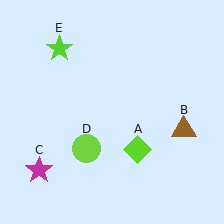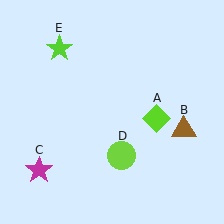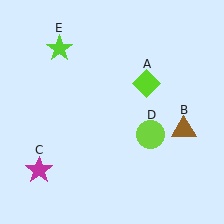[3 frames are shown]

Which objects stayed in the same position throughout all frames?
Brown triangle (object B) and magenta star (object C) and lime star (object E) remained stationary.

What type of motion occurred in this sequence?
The lime diamond (object A), lime circle (object D) rotated counterclockwise around the center of the scene.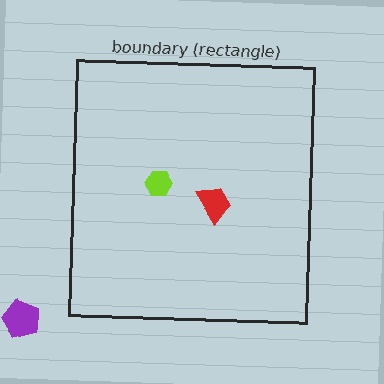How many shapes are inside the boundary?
2 inside, 1 outside.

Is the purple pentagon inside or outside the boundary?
Outside.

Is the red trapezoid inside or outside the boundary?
Inside.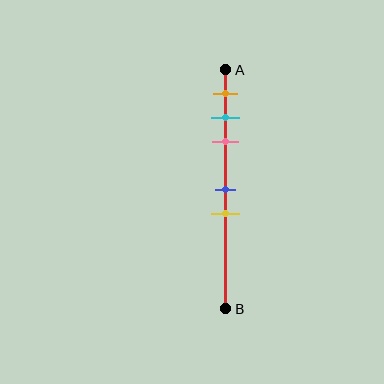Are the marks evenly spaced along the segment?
No, the marks are not evenly spaced.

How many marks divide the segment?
There are 5 marks dividing the segment.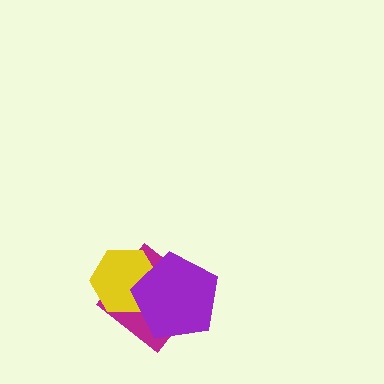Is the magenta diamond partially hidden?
Yes, it is partially covered by another shape.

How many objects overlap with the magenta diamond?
2 objects overlap with the magenta diamond.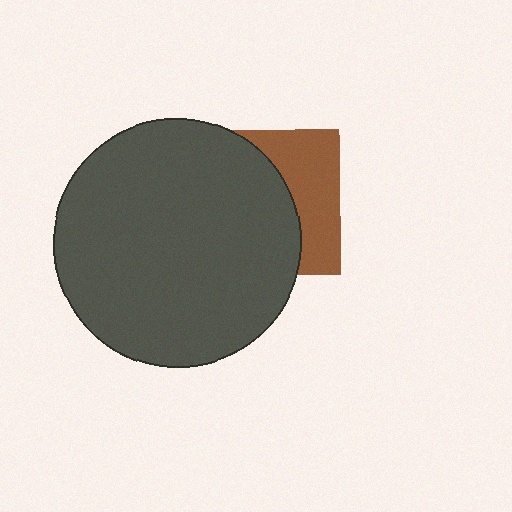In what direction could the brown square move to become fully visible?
The brown square could move right. That would shift it out from behind the dark gray circle entirely.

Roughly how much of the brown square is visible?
A small part of it is visible (roughly 38%).